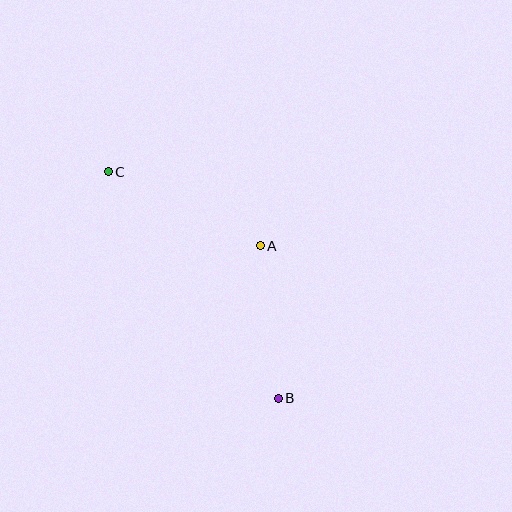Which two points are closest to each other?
Points A and B are closest to each other.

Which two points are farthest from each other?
Points B and C are farthest from each other.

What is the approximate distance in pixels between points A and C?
The distance between A and C is approximately 169 pixels.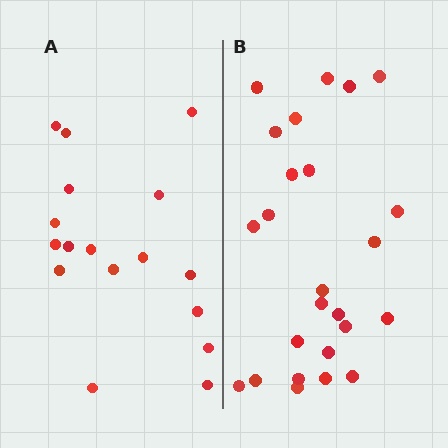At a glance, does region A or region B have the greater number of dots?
Region B (the right region) has more dots.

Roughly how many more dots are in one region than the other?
Region B has roughly 8 or so more dots than region A.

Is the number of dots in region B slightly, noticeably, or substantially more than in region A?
Region B has substantially more. The ratio is roughly 1.5 to 1.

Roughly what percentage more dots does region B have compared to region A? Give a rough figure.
About 45% more.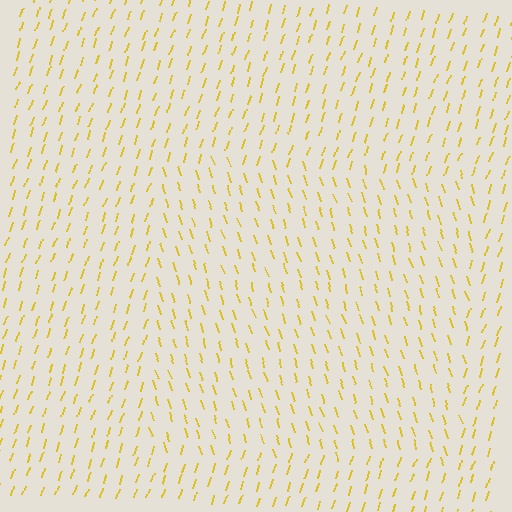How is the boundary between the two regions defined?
The boundary is defined purely by a change in line orientation (approximately 35 degrees difference). All lines are the same color and thickness.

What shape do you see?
I see a rectangle.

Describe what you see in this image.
The image is filled with small yellow line segments. A rectangle region in the image has lines oriented differently from the surrounding lines, creating a visible texture boundary.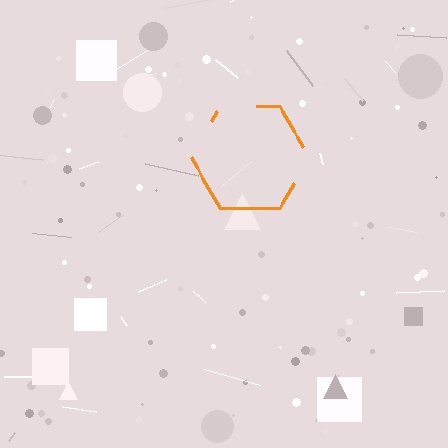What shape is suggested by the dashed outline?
The dashed outline suggests a hexagon.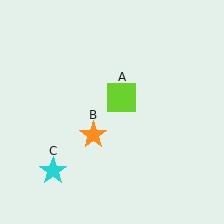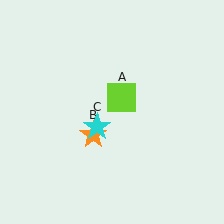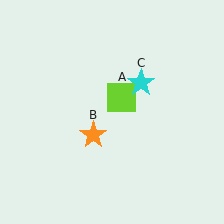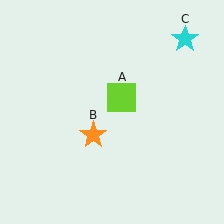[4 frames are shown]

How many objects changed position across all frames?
1 object changed position: cyan star (object C).